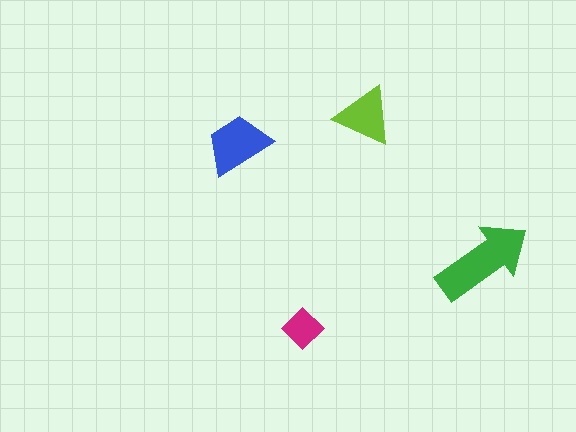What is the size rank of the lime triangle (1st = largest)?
3rd.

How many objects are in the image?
There are 4 objects in the image.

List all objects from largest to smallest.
The green arrow, the blue trapezoid, the lime triangle, the magenta diamond.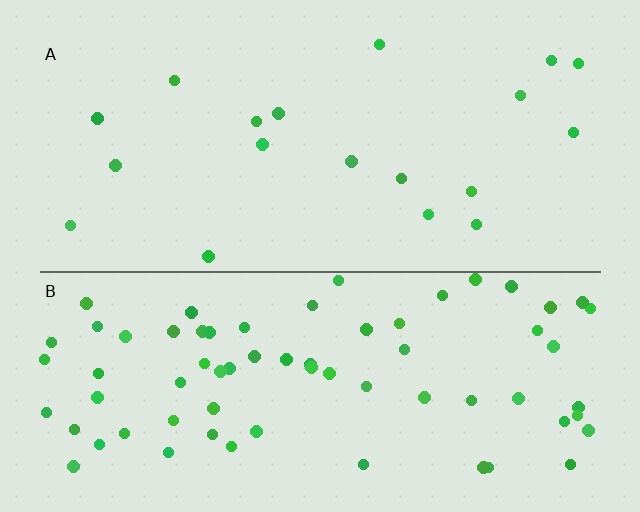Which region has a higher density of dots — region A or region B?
B (the bottom).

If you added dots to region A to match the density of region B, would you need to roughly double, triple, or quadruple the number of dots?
Approximately quadruple.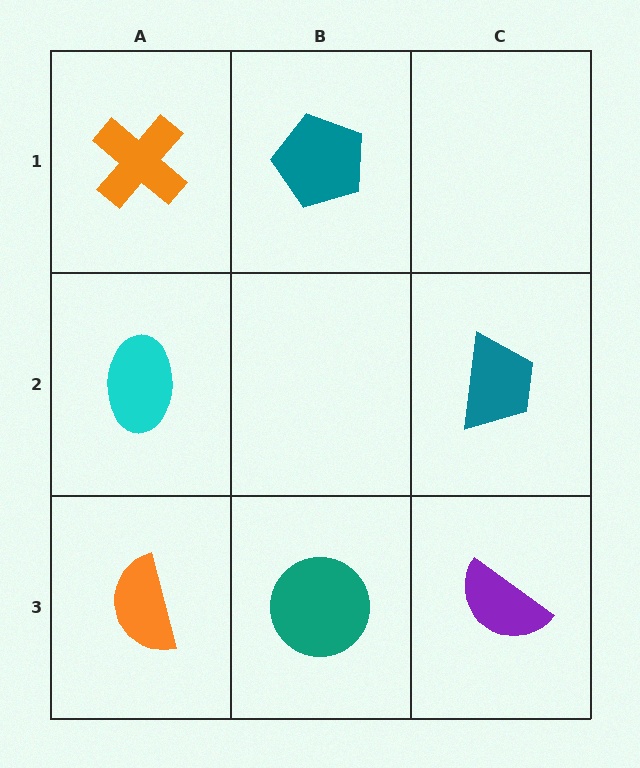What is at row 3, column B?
A teal circle.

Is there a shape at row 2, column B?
No, that cell is empty.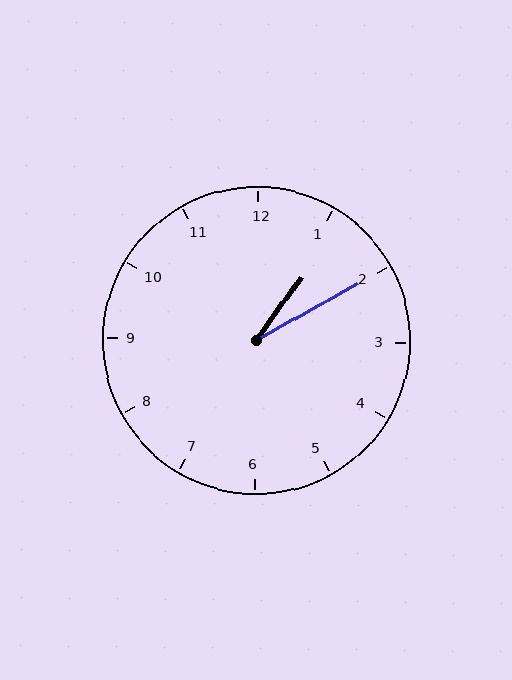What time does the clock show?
1:10.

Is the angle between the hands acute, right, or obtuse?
It is acute.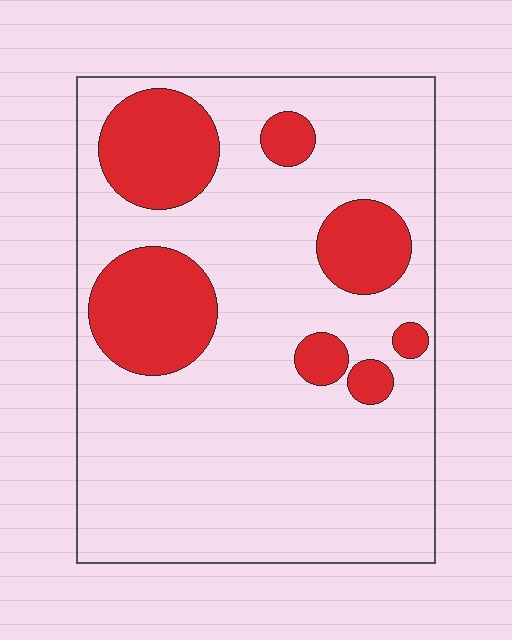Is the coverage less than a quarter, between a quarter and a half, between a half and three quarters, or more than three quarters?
Less than a quarter.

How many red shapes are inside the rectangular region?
7.